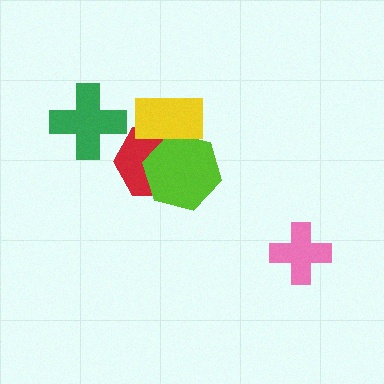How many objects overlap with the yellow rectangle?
2 objects overlap with the yellow rectangle.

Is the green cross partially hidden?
No, no other shape covers it.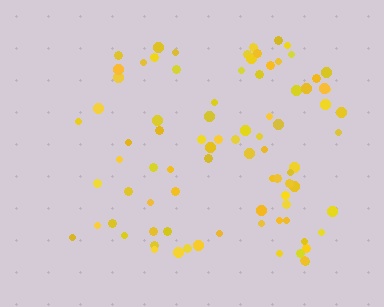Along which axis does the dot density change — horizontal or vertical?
Horizontal.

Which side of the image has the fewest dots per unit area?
The left.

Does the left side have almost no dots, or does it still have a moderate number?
Still a moderate number, just noticeably fewer than the right.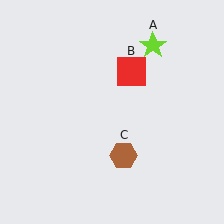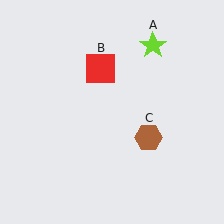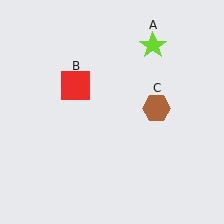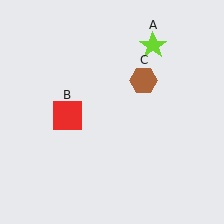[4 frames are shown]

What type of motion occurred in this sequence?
The red square (object B), brown hexagon (object C) rotated counterclockwise around the center of the scene.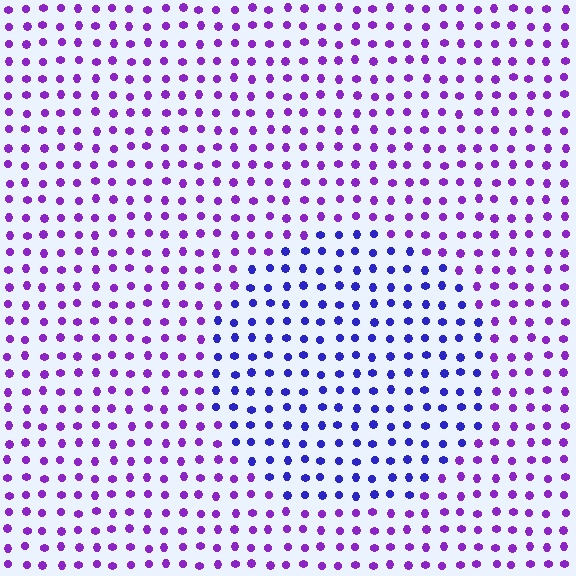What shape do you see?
I see a circle.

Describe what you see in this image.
The image is filled with small purple elements in a uniform arrangement. A circle-shaped region is visible where the elements are tinted to a slightly different hue, forming a subtle color boundary.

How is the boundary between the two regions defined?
The boundary is defined purely by a slight shift in hue (about 37 degrees). Spacing, size, and orientation are identical on both sides.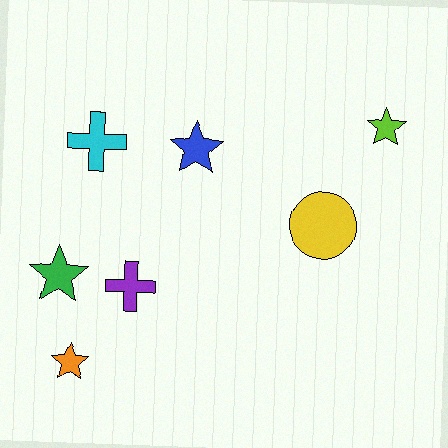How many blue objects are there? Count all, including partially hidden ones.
There is 1 blue object.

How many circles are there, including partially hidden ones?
There is 1 circle.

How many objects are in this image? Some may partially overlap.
There are 7 objects.